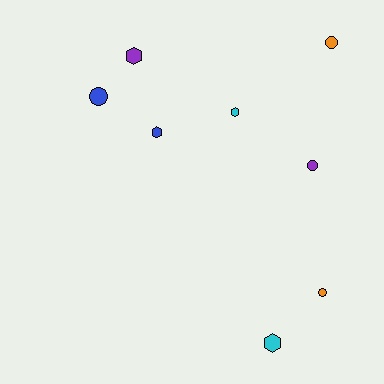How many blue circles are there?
There is 1 blue circle.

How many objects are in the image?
There are 8 objects.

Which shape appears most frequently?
Circle, with 4 objects.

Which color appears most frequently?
Orange, with 2 objects.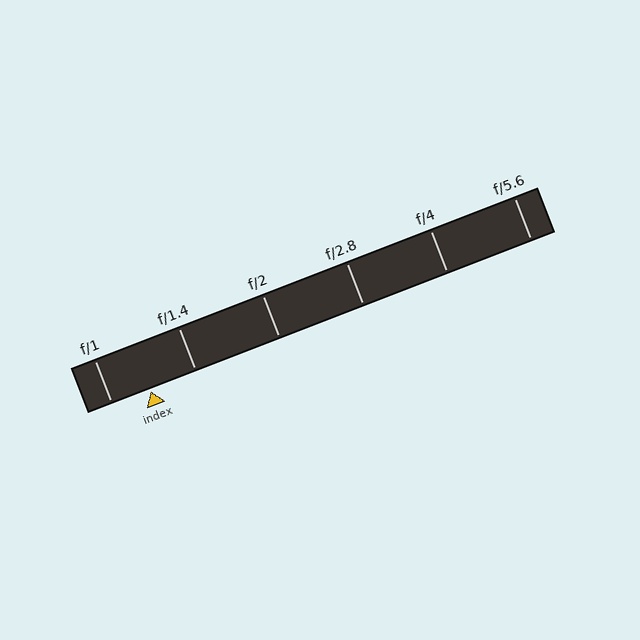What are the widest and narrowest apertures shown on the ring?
The widest aperture shown is f/1 and the narrowest is f/5.6.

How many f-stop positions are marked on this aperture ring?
There are 6 f-stop positions marked.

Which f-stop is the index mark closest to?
The index mark is closest to f/1.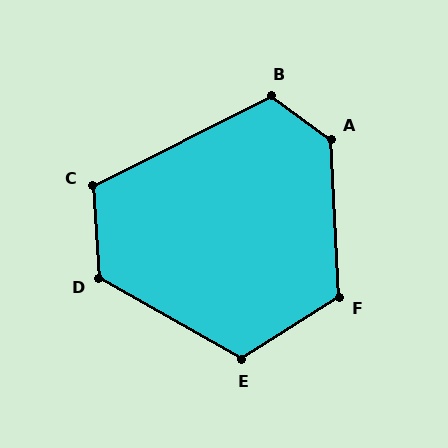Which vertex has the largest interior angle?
A, at approximately 129 degrees.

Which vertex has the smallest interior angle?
C, at approximately 113 degrees.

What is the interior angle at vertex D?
Approximately 123 degrees (obtuse).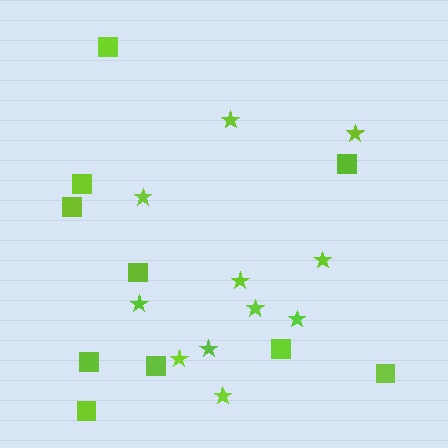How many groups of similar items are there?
There are 2 groups: one group of stars (11) and one group of squares (10).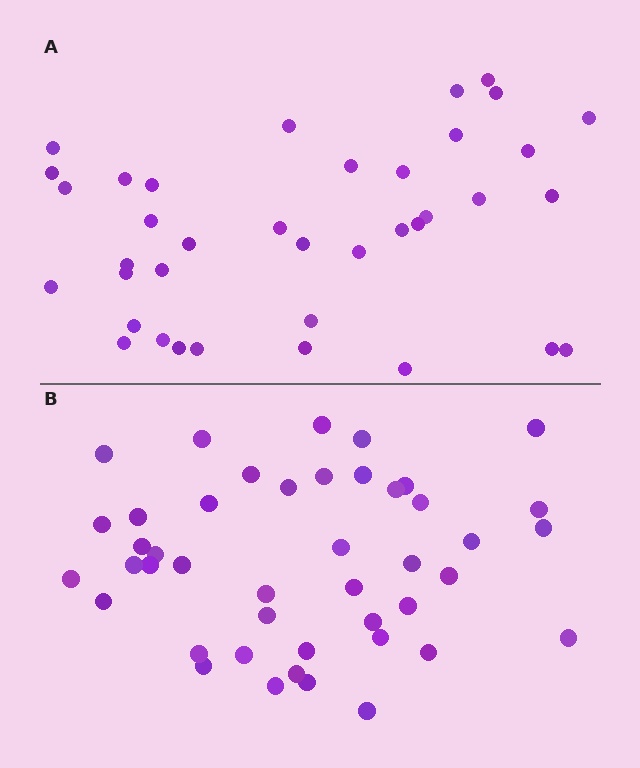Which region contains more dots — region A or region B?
Region B (the bottom region) has more dots.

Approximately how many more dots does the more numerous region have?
Region B has about 6 more dots than region A.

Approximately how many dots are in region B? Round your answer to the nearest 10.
About 40 dots. (The exact count is 44, which rounds to 40.)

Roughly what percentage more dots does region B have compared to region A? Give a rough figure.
About 15% more.